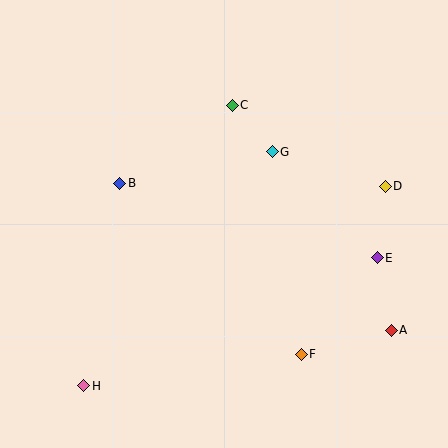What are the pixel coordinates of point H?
Point H is at (84, 386).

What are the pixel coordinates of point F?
Point F is at (301, 354).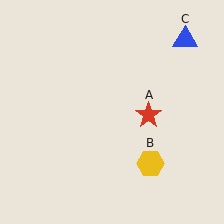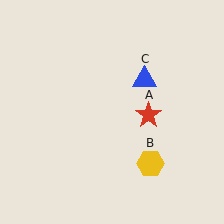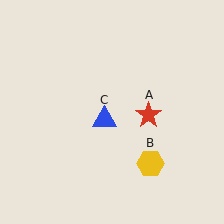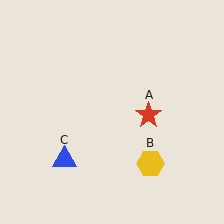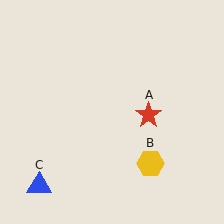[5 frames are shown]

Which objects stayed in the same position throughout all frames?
Red star (object A) and yellow hexagon (object B) remained stationary.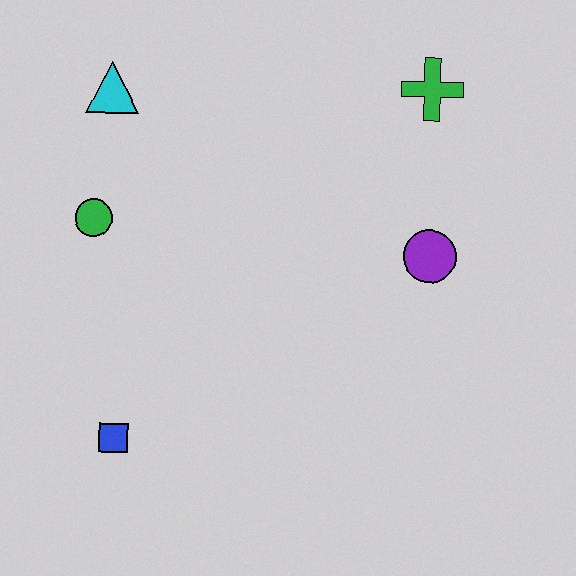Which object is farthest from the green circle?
The green cross is farthest from the green circle.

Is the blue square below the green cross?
Yes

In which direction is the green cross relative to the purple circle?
The green cross is above the purple circle.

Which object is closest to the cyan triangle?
The green circle is closest to the cyan triangle.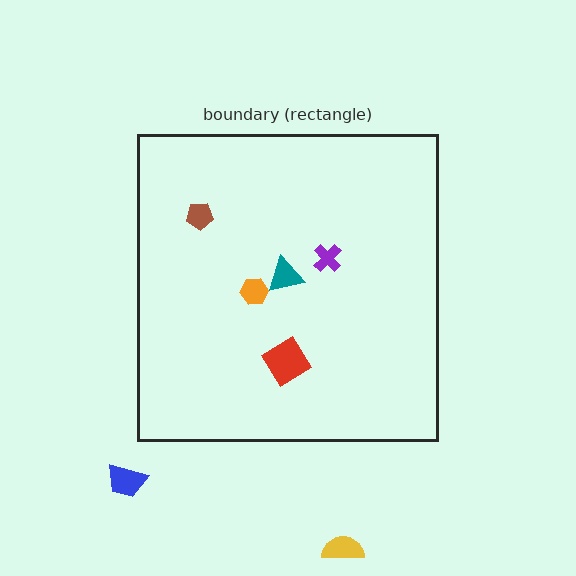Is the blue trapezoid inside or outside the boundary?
Outside.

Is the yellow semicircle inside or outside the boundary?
Outside.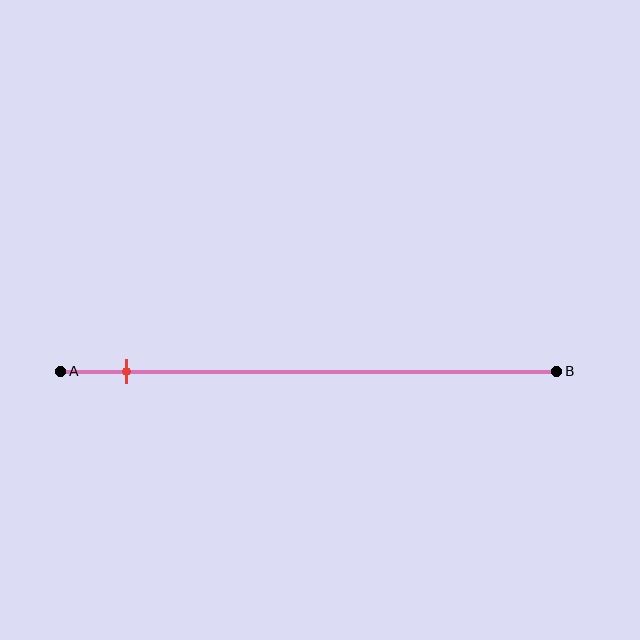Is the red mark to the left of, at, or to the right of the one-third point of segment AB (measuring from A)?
The red mark is to the left of the one-third point of segment AB.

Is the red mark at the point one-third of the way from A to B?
No, the mark is at about 15% from A, not at the 33% one-third point.